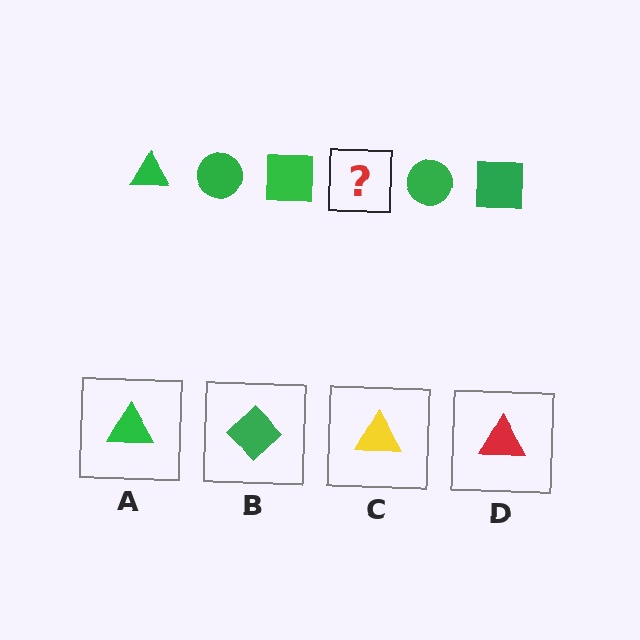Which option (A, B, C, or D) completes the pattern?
A.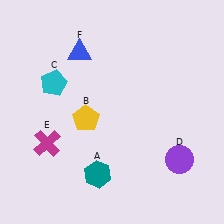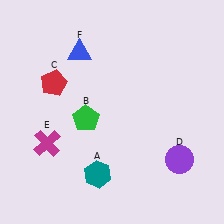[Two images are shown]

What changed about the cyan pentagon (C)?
In Image 1, C is cyan. In Image 2, it changed to red.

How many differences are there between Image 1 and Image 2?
There are 2 differences between the two images.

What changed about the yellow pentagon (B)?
In Image 1, B is yellow. In Image 2, it changed to green.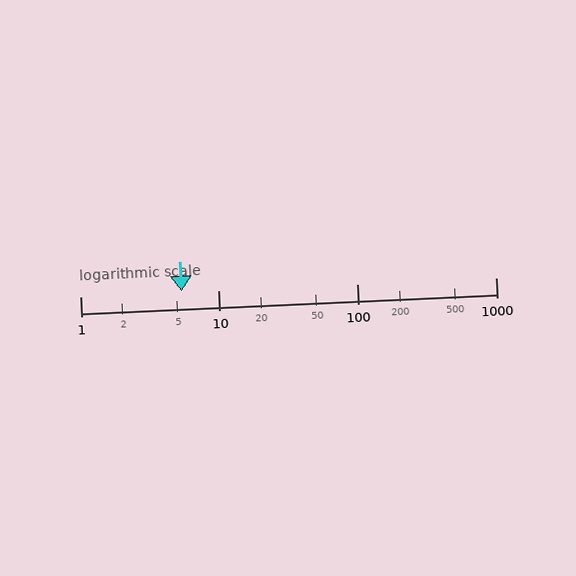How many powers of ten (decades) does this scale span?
The scale spans 3 decades, from 1 to 1000.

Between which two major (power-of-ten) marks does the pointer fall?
The pointer is between 1 and 10.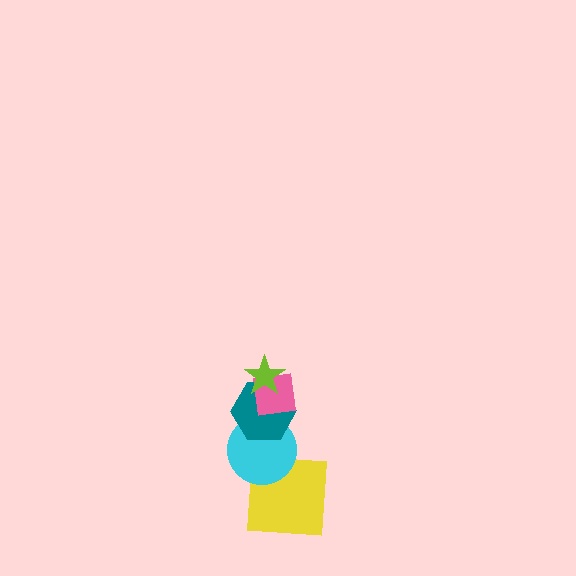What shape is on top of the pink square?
The lime star is on top of the pink square.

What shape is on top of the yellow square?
The cyan circle is on top of the yellow square.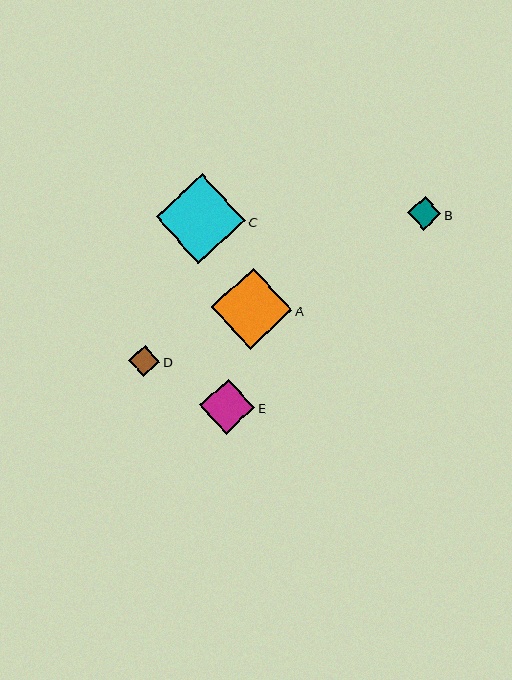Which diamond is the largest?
Diamond C is the largest with a size of approximately 90 pixels.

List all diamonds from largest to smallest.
From largest to smallest: C, A, E, B, D.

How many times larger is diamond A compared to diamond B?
Diamond A is approximately 2.4 times the size of diamond B.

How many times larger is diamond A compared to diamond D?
Diamond A is approximately 2.6 times the size of diamond D.